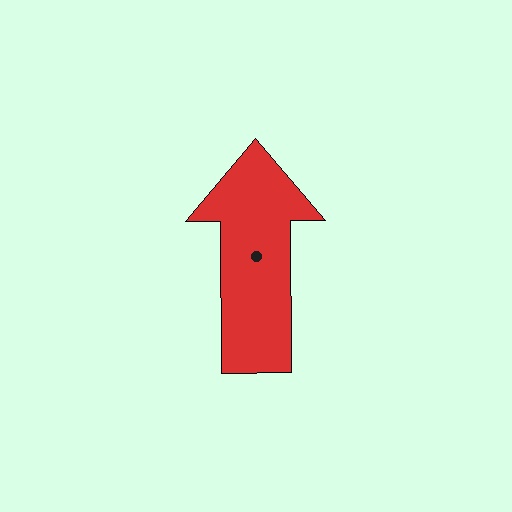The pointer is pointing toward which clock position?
Roughly 12 o'clock.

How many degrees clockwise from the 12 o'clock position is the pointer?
Approximately 360 degrees.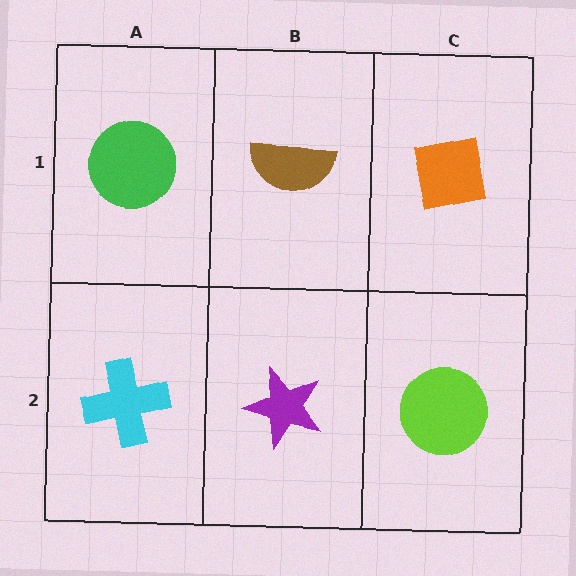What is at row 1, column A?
A green circle.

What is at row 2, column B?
A purple star.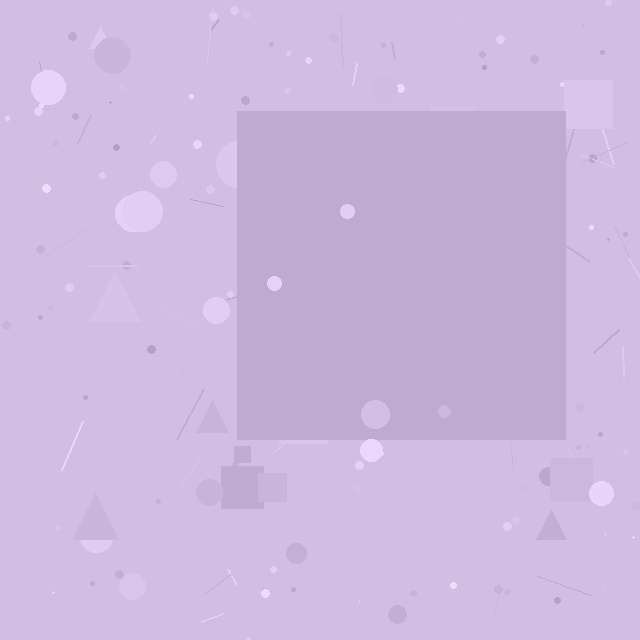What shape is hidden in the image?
A square is hidden in the image.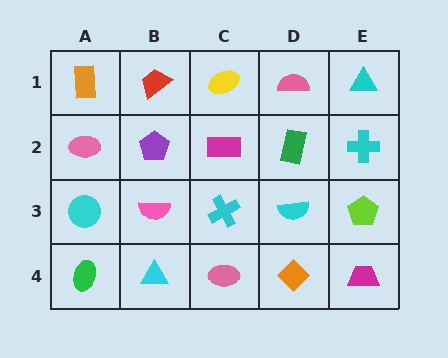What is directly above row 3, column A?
A pink ellipse.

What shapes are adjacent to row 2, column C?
A yellow ellipse (row 1, column C), a cyan cross (row 3, column C), a purple pentagon (row 2, column B), a green rectangle (row 2, column D).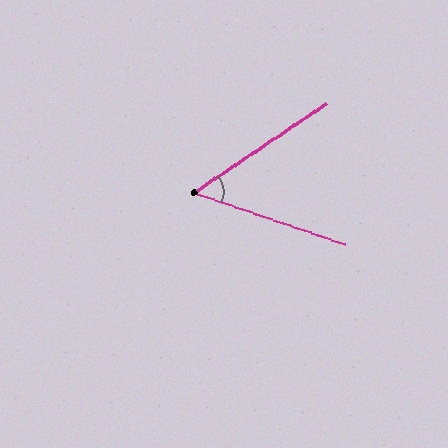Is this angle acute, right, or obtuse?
It is acute.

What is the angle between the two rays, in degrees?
Approximately 53 degrees.